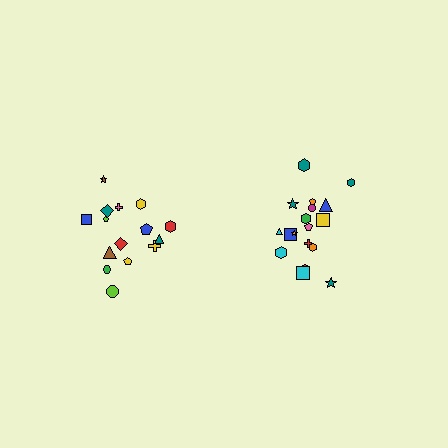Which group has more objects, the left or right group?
The right group.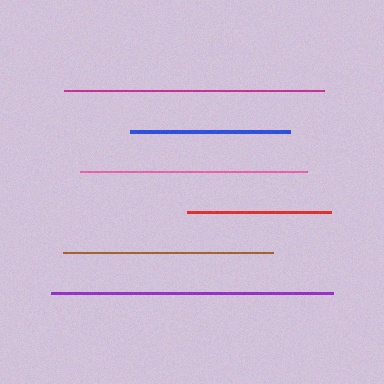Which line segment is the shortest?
The red line is the shortest at approximately 143 pixels.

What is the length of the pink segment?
The pink segment is approximately 227 pixels long.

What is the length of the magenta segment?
The magenta segment is approximately 260 pixels long.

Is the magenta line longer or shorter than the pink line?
The magenta line is longer than the pink line.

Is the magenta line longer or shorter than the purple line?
The purple line is longer than the magenta line.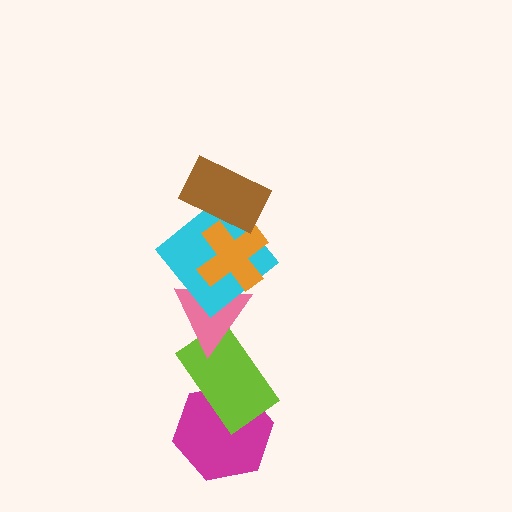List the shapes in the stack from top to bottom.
From top to bottom: the brown rectangle, the orange cross, the cyan diamond, the pink triangle, the lime rectangle, the magenta hexagon.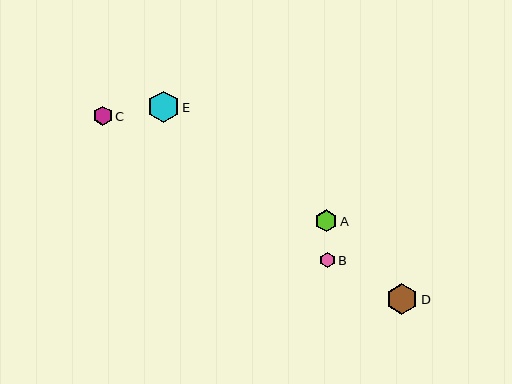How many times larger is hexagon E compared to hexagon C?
Hexagon E is approximately 1.6 times the size of hexagon C.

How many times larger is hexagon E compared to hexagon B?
Hexagon E is approximately 2.1 times the size of hexagon B.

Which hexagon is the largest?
Hexagon E is the largest with a size of approximately 32 pixels.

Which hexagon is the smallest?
Hexagon B is the smallest with a size of approximately 15 pixels.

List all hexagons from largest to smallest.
From largest to smallest: E, D, A, C, B.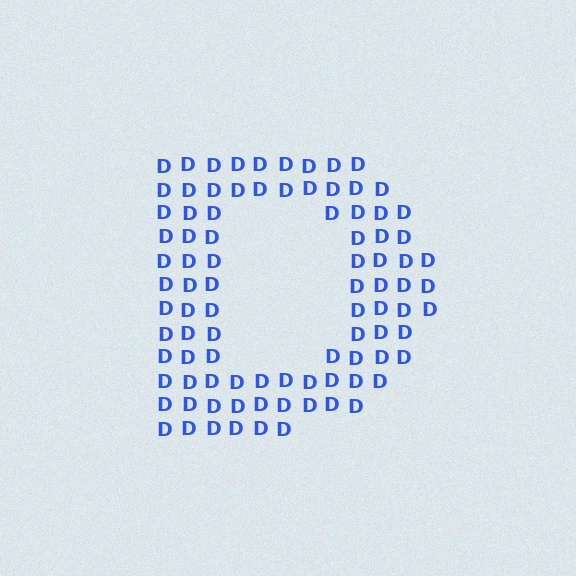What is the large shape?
The large shape is the letter D.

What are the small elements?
The small elements are letter D's.